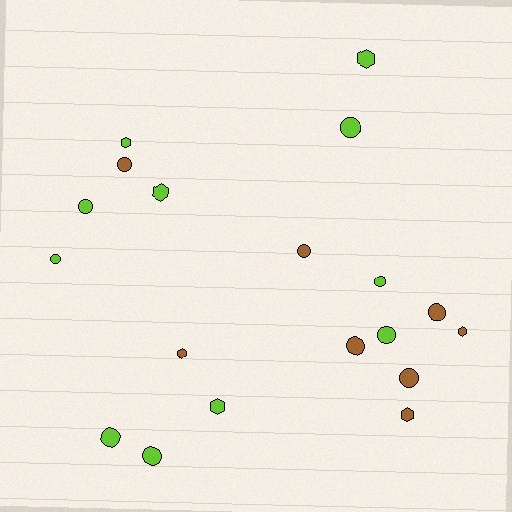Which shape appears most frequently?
Circle, with 12 objects.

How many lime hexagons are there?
There are 4 lime hexagons.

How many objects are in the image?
There are 19 objects.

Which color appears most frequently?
Lime, with 11 objects.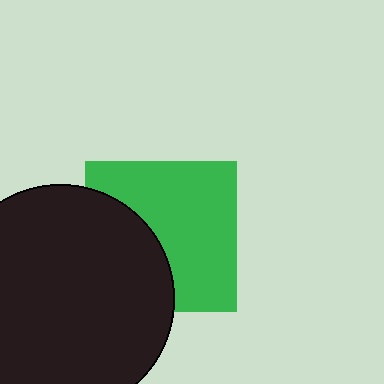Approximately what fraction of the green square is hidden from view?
Roughly 38% of the green square is hidden behind the black circle.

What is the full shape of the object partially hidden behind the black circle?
The partially hidden object is a green square.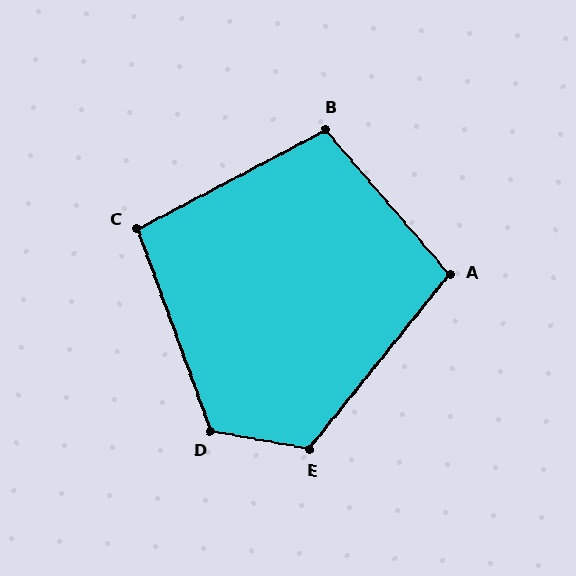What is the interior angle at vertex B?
Approximately 103 degrees (obtuse).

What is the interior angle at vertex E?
Approximately 118 degrees (obtuse).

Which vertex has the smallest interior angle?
C, at approximately 98 degrees.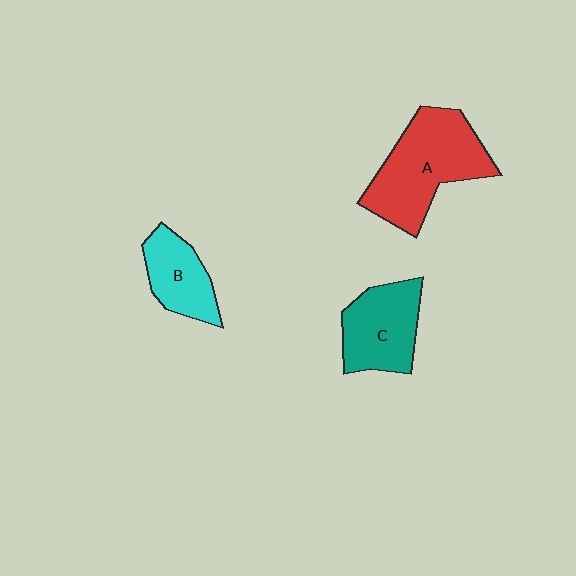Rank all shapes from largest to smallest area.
From largest to smallest: A (red), C (teal), B (cyan).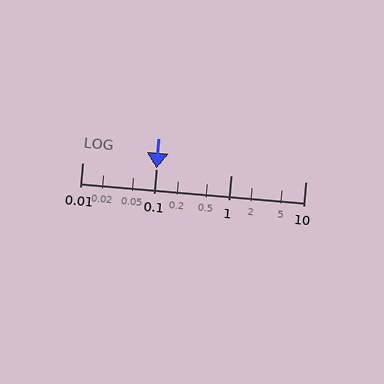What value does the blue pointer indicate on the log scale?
The pointer indicates approximately 0.1.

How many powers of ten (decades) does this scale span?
The scale spans 3 decades, from 0.01 to 10.